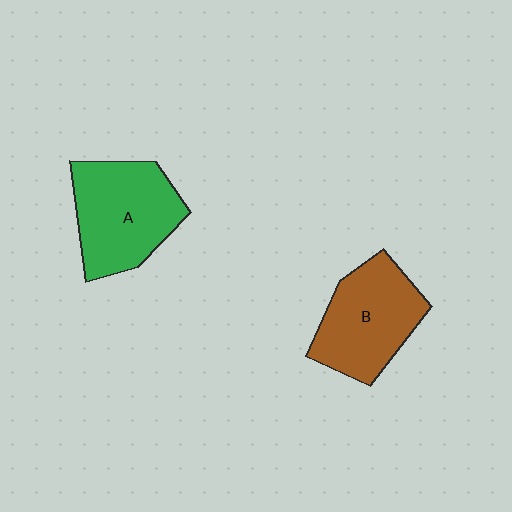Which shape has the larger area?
Shape A (green).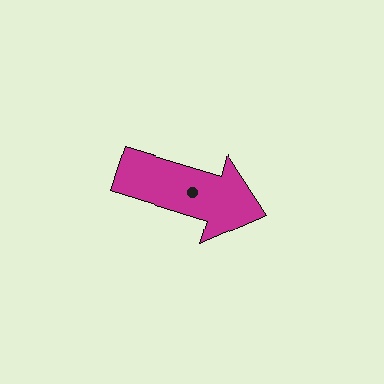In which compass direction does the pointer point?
East.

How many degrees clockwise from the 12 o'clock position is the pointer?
Approximately 107 degrees.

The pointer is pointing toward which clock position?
Roughly 4 o'clock.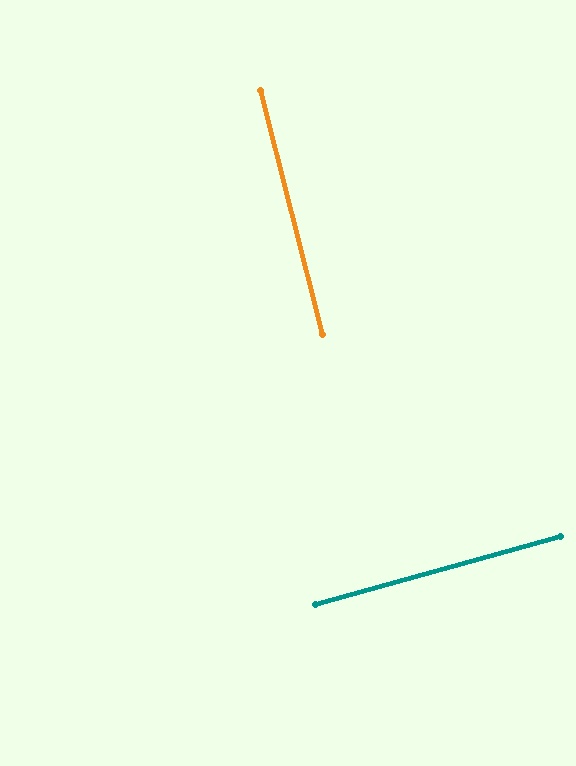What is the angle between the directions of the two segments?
Approximately 89 degrees.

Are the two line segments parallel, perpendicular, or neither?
Perpendicular — they meet at approximately 89°.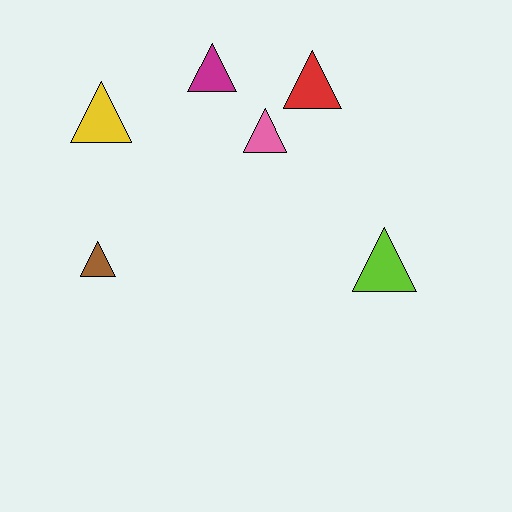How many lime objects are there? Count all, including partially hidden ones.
There is 1 lime object.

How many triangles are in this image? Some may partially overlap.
There are 6 triangles.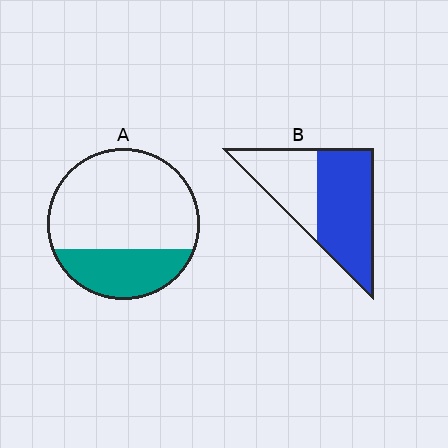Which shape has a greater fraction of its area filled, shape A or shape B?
Shape B.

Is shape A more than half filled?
No.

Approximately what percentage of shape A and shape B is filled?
A is approximately 30% and B is approximately 60%.